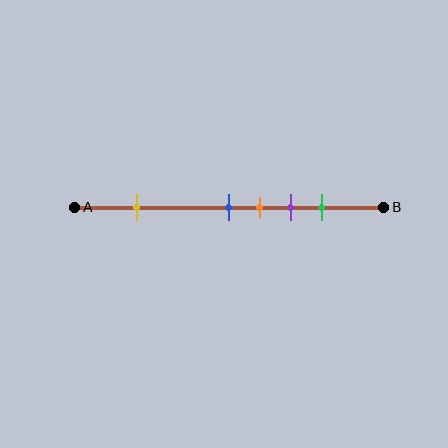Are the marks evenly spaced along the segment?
No, the marks are not evenly spaced.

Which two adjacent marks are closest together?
The blue and orange marks are the closest adjacent pair.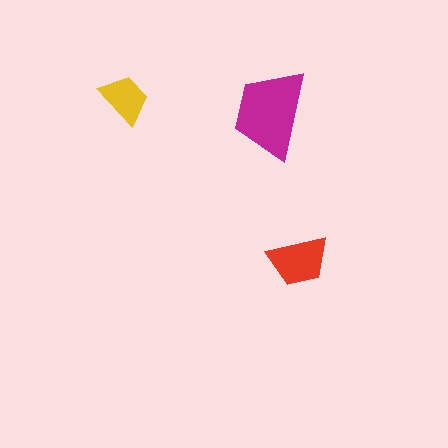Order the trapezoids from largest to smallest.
the magenta one, the red one, the yellow one.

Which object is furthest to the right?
The red trapezoid is rightmost.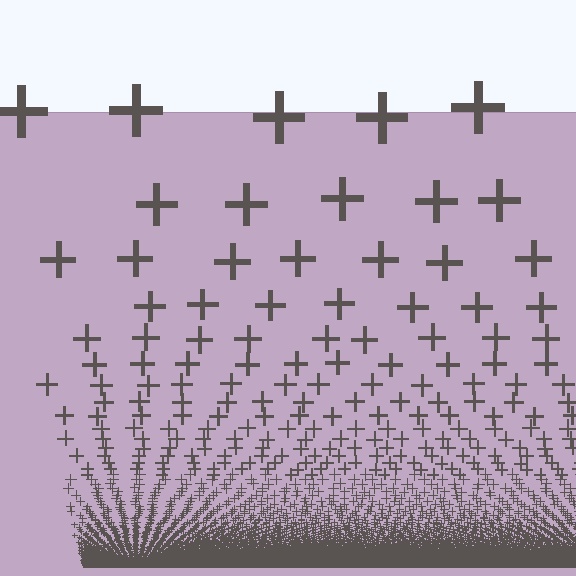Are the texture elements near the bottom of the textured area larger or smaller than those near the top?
Smaller. The gradient is inverted — elements near the bottom are smaller and denser.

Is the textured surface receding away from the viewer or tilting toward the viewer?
The surface appears to tilt toward the viewer. Texture elements get larger and sparser toward the top.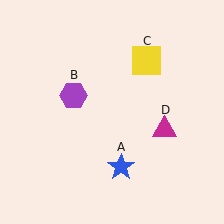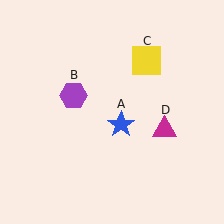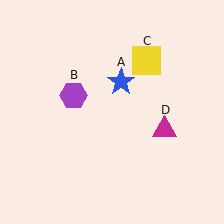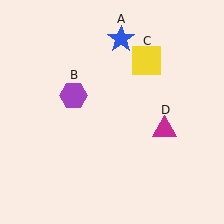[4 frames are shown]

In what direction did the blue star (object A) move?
The blue star (object A) moved up.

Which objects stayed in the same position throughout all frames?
Purple hexagon (object B) and yellow square (object C) and magenta triangle (object D) remained stationary.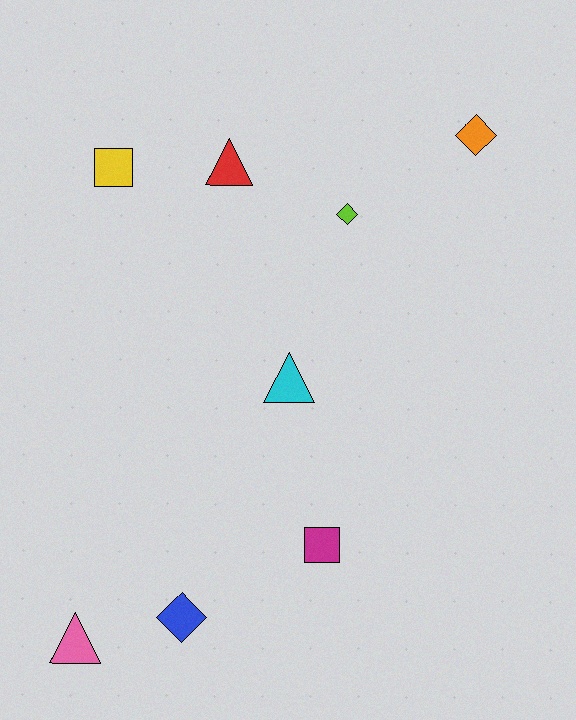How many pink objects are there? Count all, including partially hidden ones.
There is 1 pink object.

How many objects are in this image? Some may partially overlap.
There are 8 objects.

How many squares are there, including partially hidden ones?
There are 2 squares.